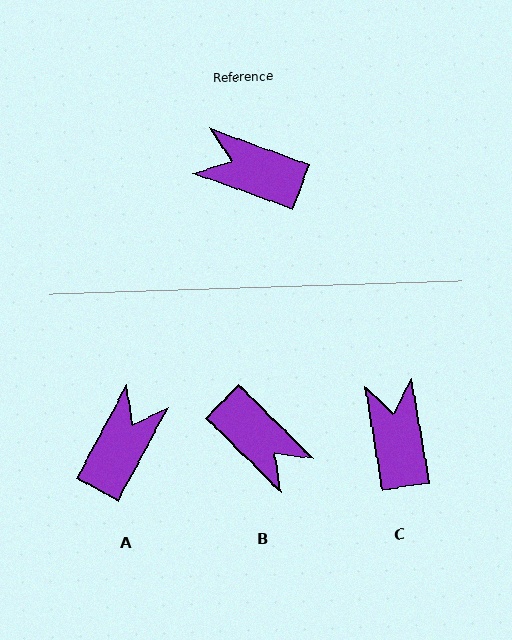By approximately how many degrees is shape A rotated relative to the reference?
Approximately 98 degrees clockwise.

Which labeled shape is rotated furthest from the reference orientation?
B, about 155 degrees away.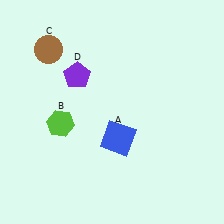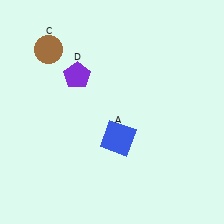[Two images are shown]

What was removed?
The lime hexagon (B) was removed in Image 2.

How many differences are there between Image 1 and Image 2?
There is 1 difference between the two images.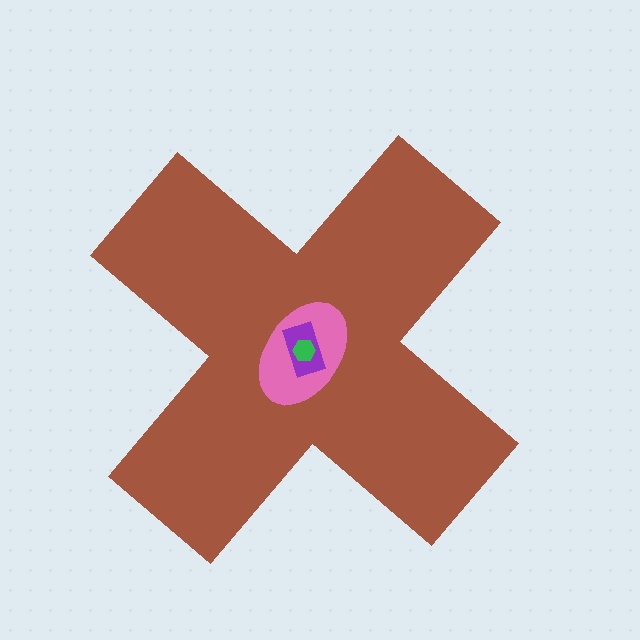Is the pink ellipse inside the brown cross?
Yes.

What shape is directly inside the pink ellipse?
The purple rectangle.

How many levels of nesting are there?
4.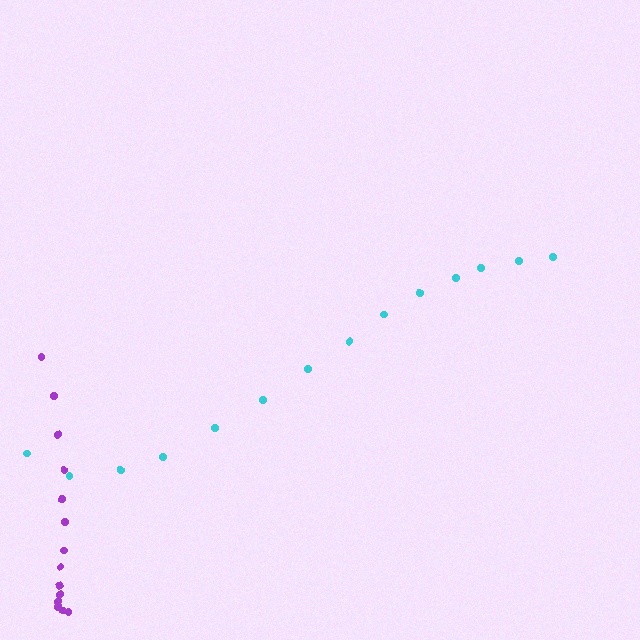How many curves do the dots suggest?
There are 2 distinct paths.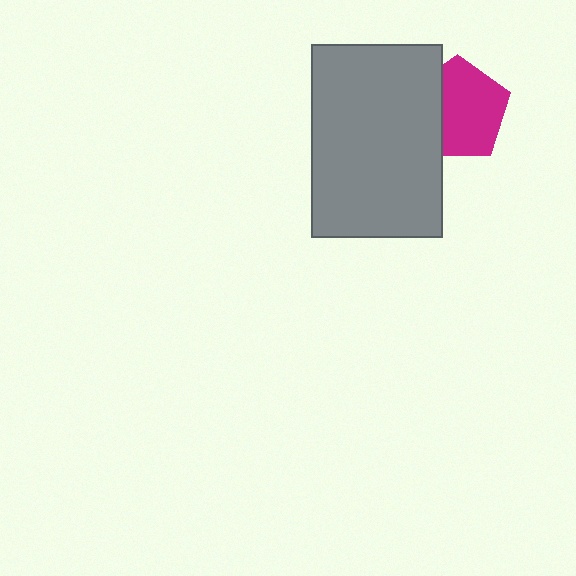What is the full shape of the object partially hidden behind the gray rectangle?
The partially hidden object is a magenta pentagon.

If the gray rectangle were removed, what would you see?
You would see the complete magenta pentagon.